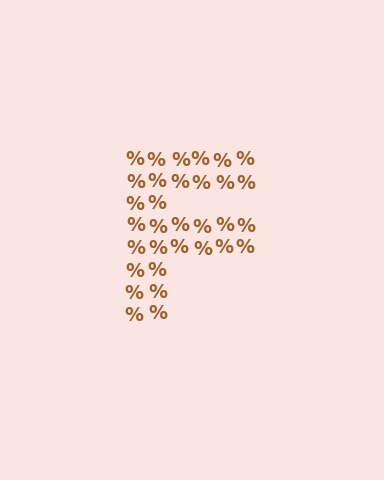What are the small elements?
The small elements are percent signs.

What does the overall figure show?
The overall figure shows the letter F.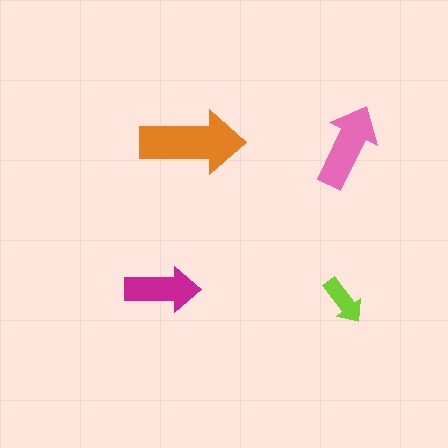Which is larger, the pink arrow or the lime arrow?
The pink one.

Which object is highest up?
The orange arrow is topmost.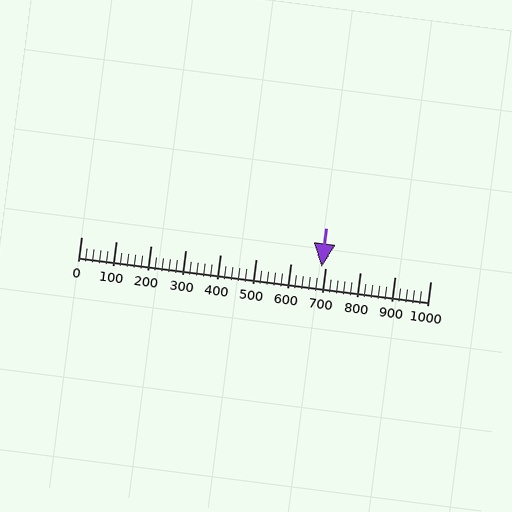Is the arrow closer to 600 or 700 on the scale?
The arrow is closer to 700.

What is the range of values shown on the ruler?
The ruler shows values from 0 to 1000.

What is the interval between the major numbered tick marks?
The major tick marks are spaced 100 units apart.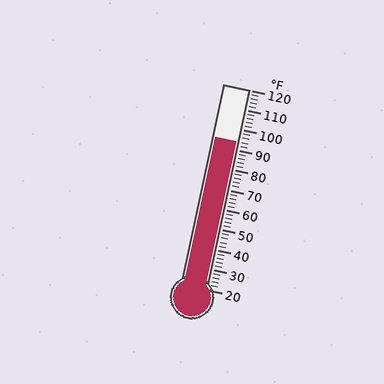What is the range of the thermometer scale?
The thermometer scale ranges from 20°F to 120°F.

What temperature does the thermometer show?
The thermometer shows approximately 94°F.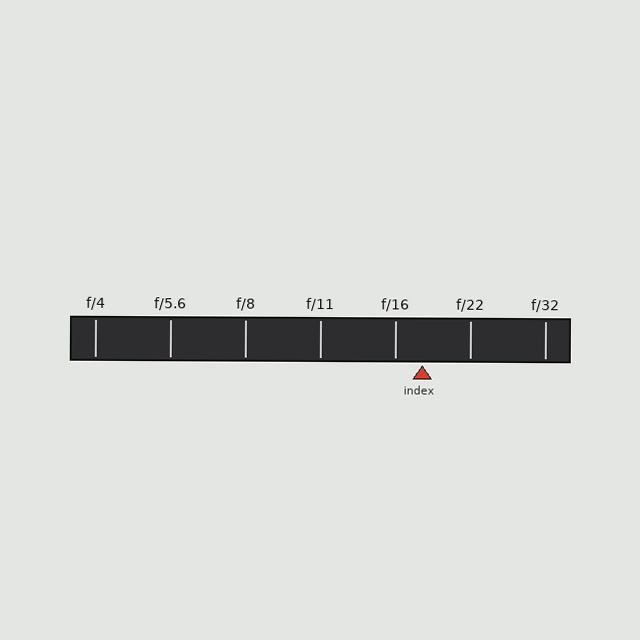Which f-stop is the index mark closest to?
The index mark is closest to f/16.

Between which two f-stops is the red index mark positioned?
The index mark is between f/16 and f/22.